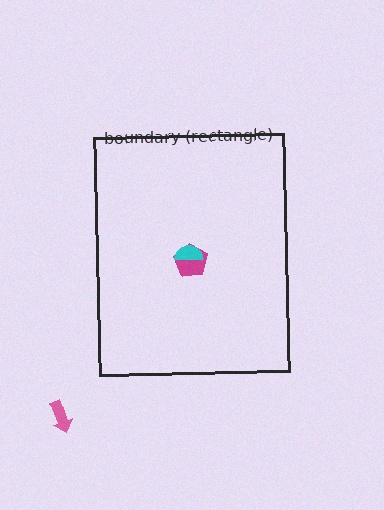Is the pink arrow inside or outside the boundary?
Outside.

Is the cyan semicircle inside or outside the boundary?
Inside.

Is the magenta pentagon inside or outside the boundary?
Inside.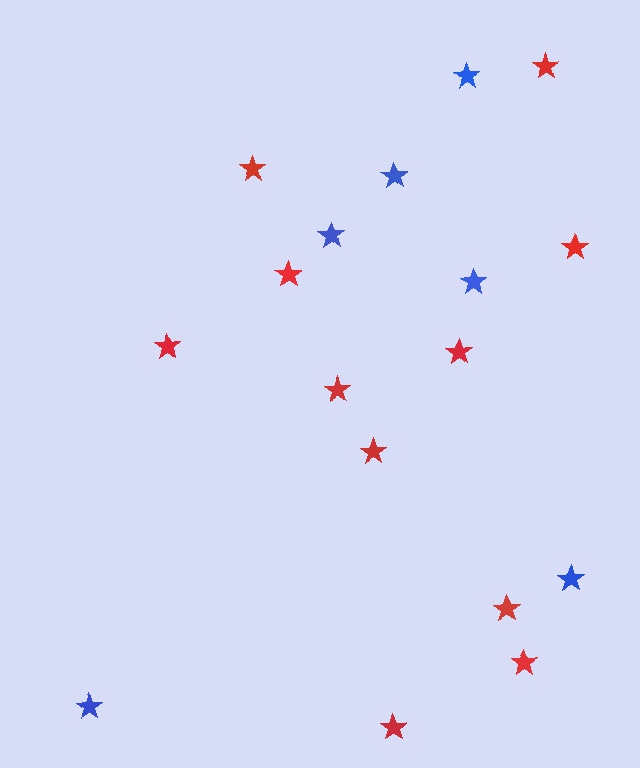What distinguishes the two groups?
There are 2 groups: one group of blue stars (6) and one group of red stars (11).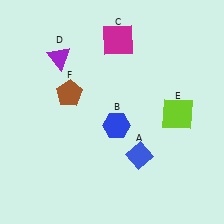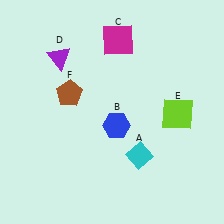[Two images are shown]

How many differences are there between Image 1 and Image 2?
There is 1 difference between the two images.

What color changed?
The diamond (A) changed from blue in Image 1 to cyan in Image 2.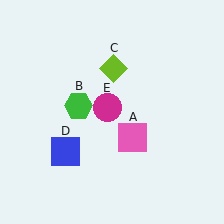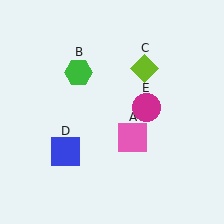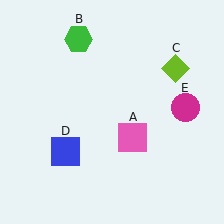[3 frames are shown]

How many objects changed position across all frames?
3 objects changed position: green hexagon (object B), lime diamond (object C), magenta circle (object E).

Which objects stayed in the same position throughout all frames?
Pink square (object A) and blue square (object D) remained stationary.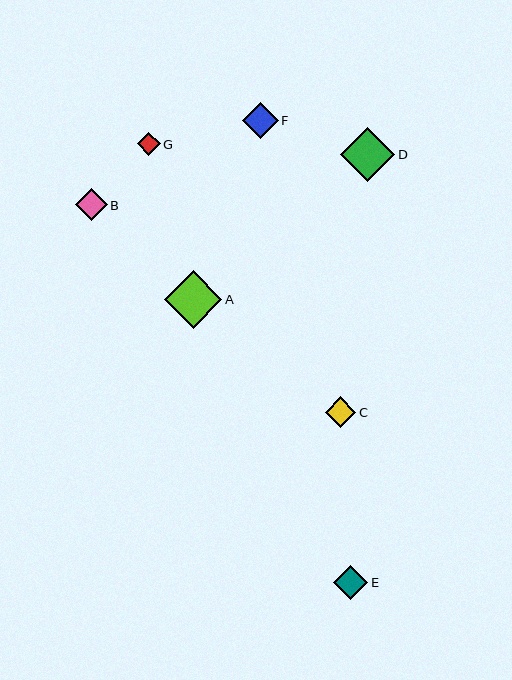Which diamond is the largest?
Diamond A is the largest with a size of approximately 58 pixels.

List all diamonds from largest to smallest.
From largest to smallest: A, D, F, E, B, C, G.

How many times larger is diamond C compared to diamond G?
Diamond C is approximately 1.3 times the size of diamond G.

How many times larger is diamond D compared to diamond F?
Diamond D is approximately 1.5 times the size of diamond F.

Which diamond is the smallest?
Diamond G is the smallest with a size of approximately 23 pixels.